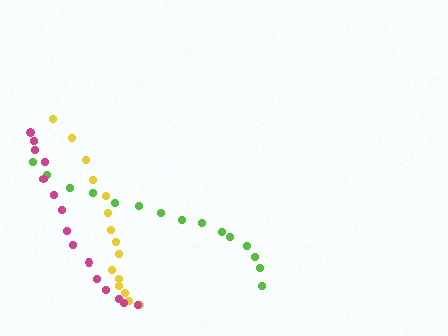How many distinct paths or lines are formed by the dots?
There are 3 distinct paths.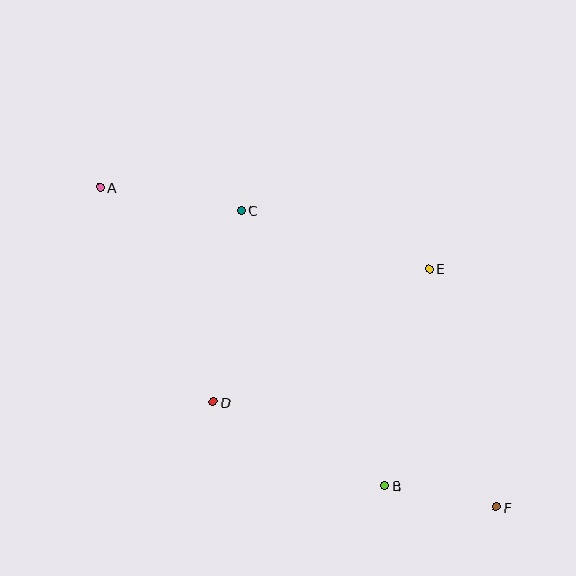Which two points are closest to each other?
Points B and F are closest to each other.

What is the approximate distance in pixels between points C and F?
The distance between C and F is approximately 391 pixels.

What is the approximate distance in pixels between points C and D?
The distance between C and D is approximately 193 pixels.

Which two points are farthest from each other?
Points A and F are farthest from each other.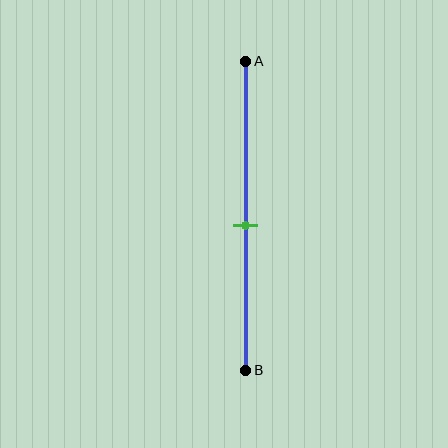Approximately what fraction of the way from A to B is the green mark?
The green mark is approximately 55% of the way from A to B.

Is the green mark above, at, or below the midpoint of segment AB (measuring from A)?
The green mark is below the midpoint of segment AB.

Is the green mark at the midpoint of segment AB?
No, the mark is at about 55% from A, not at the 50% midpoint.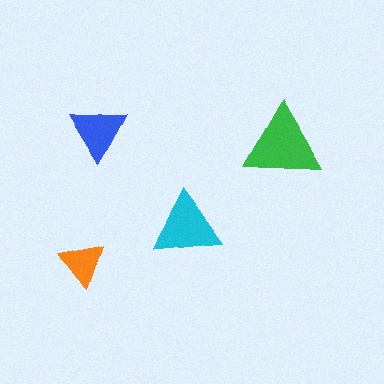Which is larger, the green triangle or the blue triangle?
The green one.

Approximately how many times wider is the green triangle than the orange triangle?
About 1.5 times wider.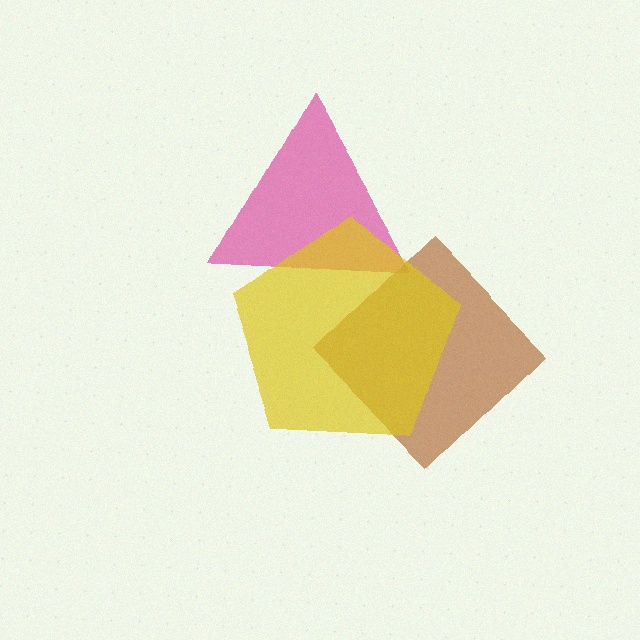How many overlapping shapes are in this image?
There are 3 overlapping shapes in the image.